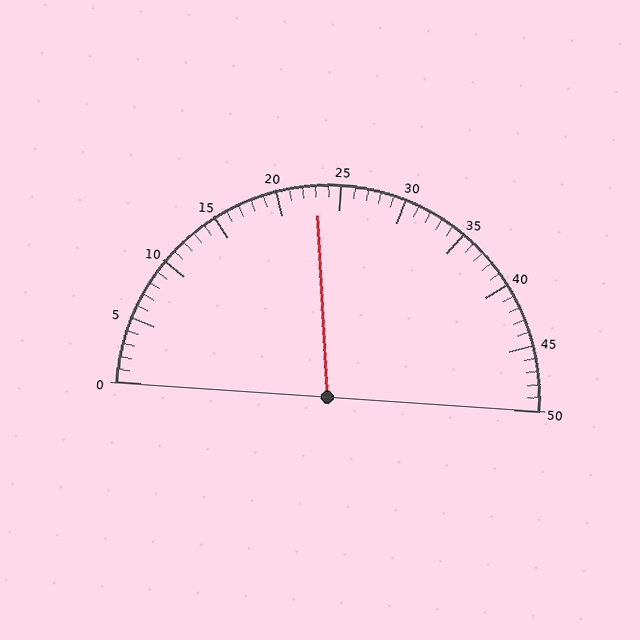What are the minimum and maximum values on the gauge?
The gauge ranges from 0 to 50.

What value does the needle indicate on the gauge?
The needle indicates approximately 23.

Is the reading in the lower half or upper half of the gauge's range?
The reading is in the lower half of the range (0 to 50).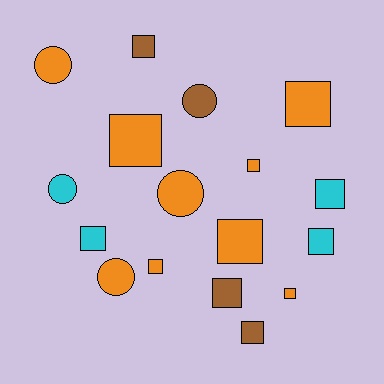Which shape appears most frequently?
Square, with 12 objects.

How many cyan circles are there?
There is 1 cyan circle.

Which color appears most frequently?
Orange, with 9 objects.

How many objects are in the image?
There are 17 objects.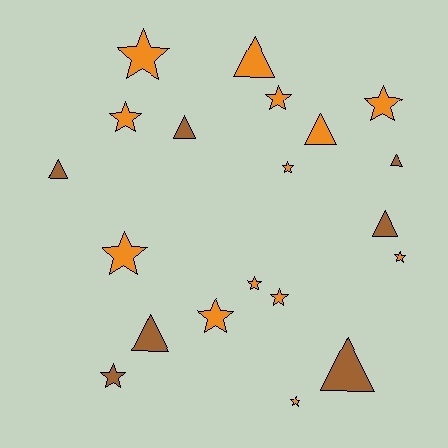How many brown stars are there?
There is 1 brown star.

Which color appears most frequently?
Orange, with 13 objects.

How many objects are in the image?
There are 20 objects.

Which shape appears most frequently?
Star, with 12 objects.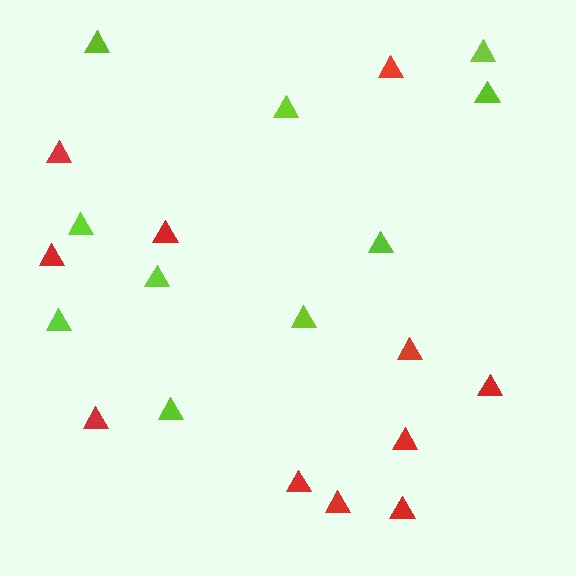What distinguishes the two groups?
There are 2 groups: one group of red triangles (11) and one group of lime triangles (10).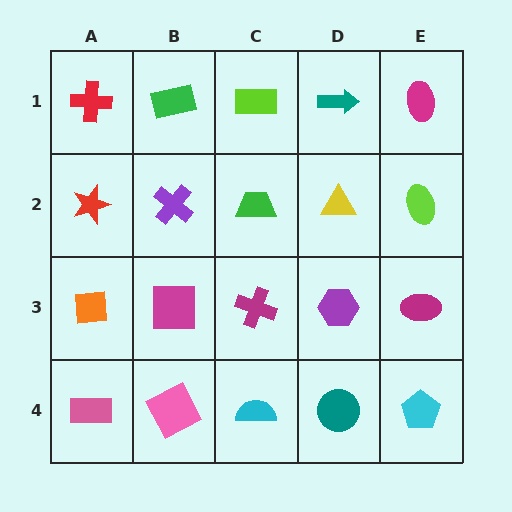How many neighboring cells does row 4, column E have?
2.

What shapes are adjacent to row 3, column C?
A green trapezoid (row 2, column C), a cyan semicircle (row 4, column C), a magenta square (row 3, column B), a purple hexagon (row 3, column D).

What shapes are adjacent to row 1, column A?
A red star (row 2, column A), a green rectangle (row 1, column B).